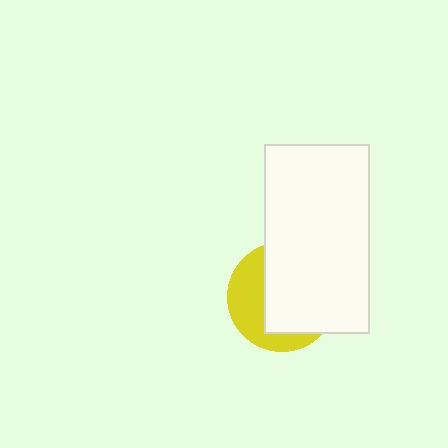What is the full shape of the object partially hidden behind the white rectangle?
The partially hidden object is a yellow circle.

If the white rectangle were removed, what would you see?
You would see the complete yellow circle.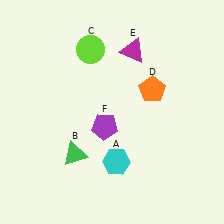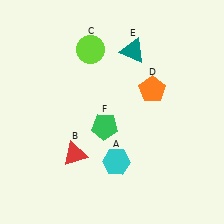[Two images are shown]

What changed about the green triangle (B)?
In Image 1, B is green. In Image 2, it changed to red.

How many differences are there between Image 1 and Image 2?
There are 3 differences between the two images.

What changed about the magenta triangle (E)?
In Image 1, E is magenta. In Image 2, it changed to teal.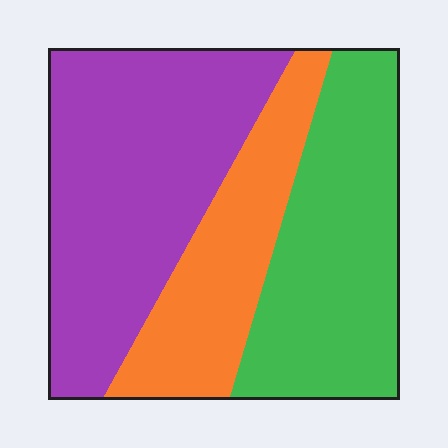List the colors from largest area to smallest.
From largest to smallest: purple, green, orange.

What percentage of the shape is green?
Green covers about 35% of the shape.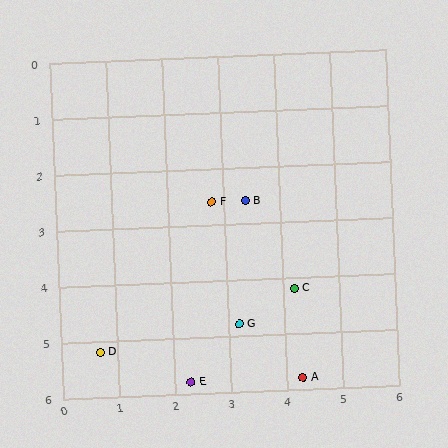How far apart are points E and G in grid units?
Points E and G are about 1.3 grid units apart.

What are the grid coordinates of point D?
Point D is at approximately (0.7, 5.2).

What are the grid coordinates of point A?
Point A is at approximately (4.3, 5.8).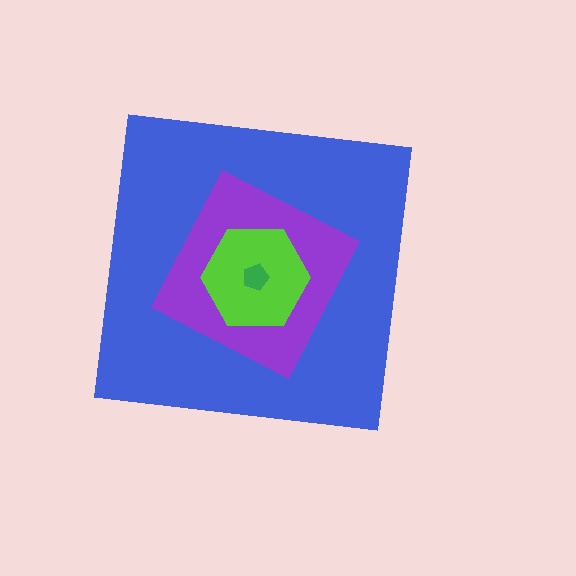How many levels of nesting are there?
4.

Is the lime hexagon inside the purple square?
Yes.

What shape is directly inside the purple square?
The lime hexagon.